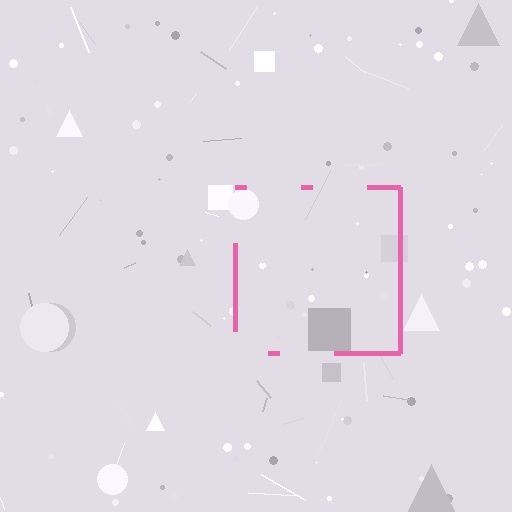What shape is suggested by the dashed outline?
The dashed outline suggests a square.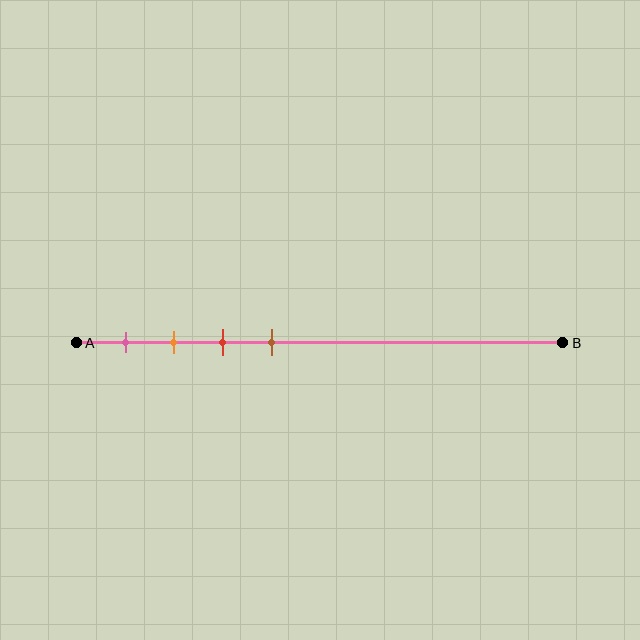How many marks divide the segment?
There are 4 marks dividing the segment.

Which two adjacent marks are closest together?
The orange and red marks are the closest adjacent pair.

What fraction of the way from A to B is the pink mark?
The pink mark is approximately 10% (0.1) of the way from A to B.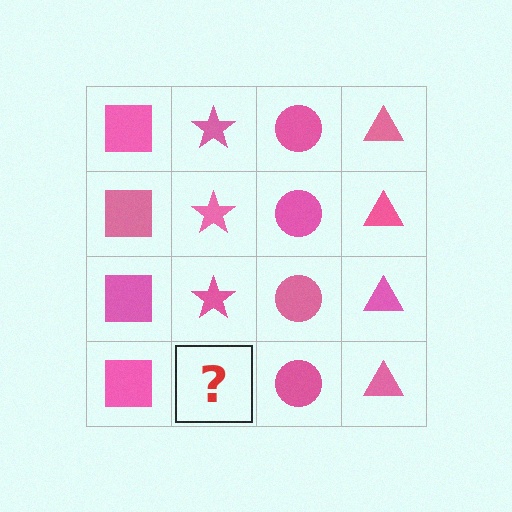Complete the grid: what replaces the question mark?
The question mark should be replaced with a pink star.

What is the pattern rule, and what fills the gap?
The rule is that each column has a consistent shape. The gap should be filled with a pink star.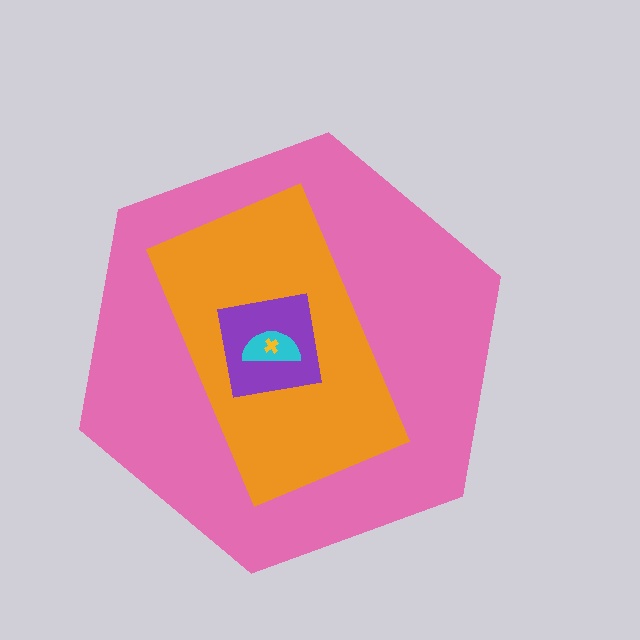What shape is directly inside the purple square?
The cyan semicircle.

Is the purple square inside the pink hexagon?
Yes.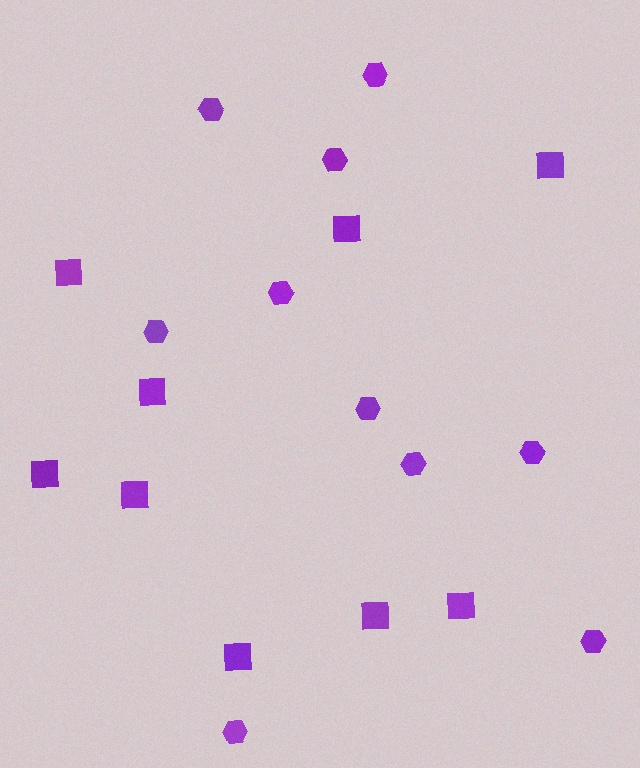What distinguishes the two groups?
There are 2 groups: one group of squares (9) and one group of hexagons (10).